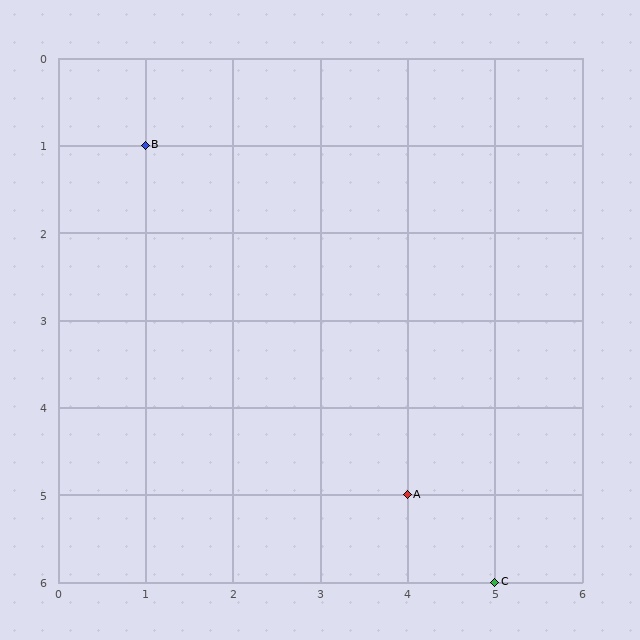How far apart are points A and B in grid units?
Points A and B are 3 columns and 4 rows apart (about 5.0 grid units diagonally).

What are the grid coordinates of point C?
Point C is at grid coordinates (5, 6).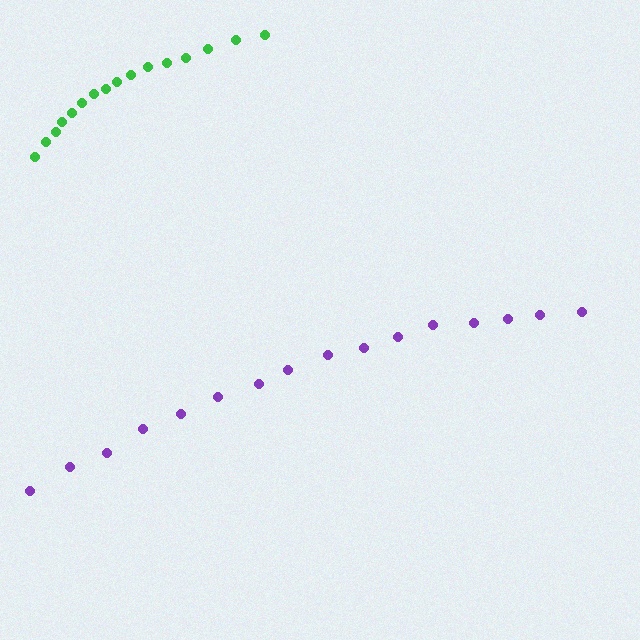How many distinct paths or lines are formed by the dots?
There are 2 distinct paths.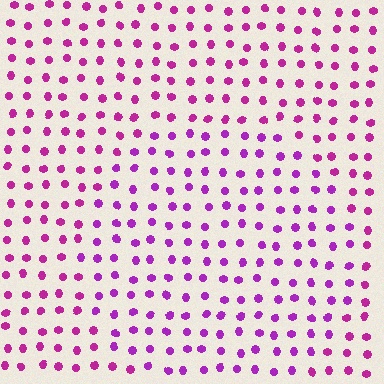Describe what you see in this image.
The image is filled with small magenta elements in a uniform arrangement. A circle-shaped region is visible where the elements are tinted to a slightly different hue, forming a subtle color boundary.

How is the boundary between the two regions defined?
The boundary is defined purely by a slight shift in hue (about 22 degrees). Spacing, size, and orientation are identical on both sides.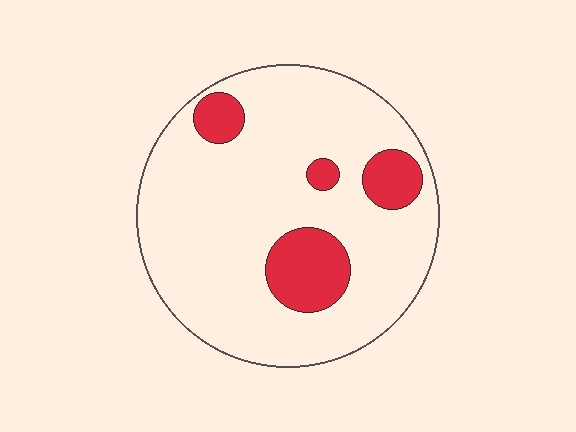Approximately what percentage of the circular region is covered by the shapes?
Approximately 15%.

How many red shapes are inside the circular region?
4.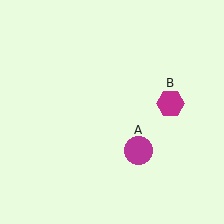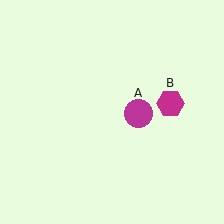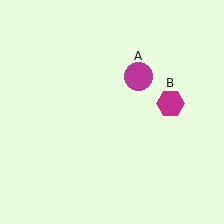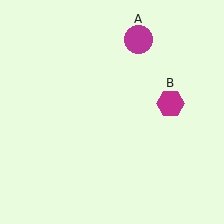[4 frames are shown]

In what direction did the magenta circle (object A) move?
The magenta circle (object A) moved up.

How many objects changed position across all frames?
1 object changed position: magenta circle (object A).